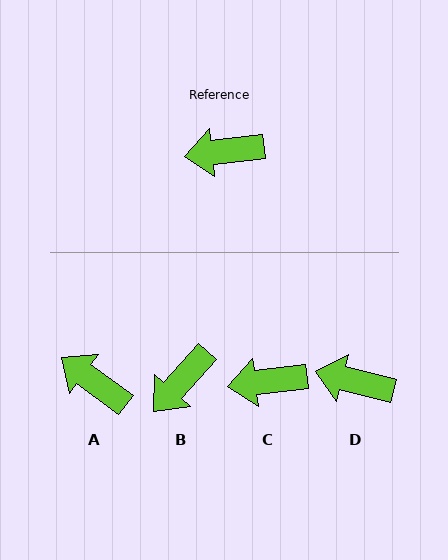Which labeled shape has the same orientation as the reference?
C.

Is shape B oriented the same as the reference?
No, it is off by about 41 degrees.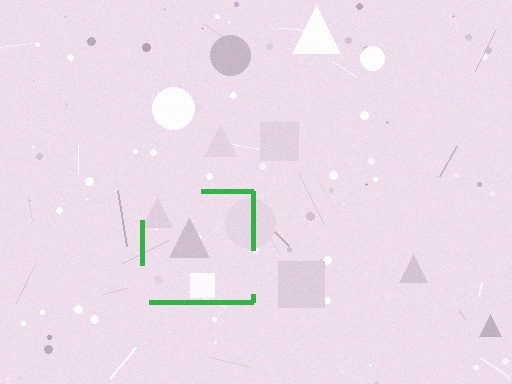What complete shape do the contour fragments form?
The contour fragments form a square.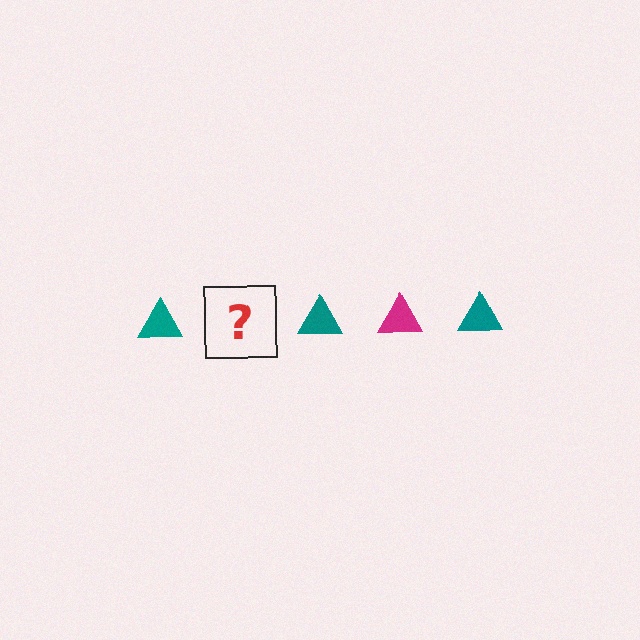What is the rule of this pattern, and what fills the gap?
The rule is that the pattern cycles through teal, magenta triangles. The gap should be filled with a magenta triangle.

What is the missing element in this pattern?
The missing element is a magenta triangle.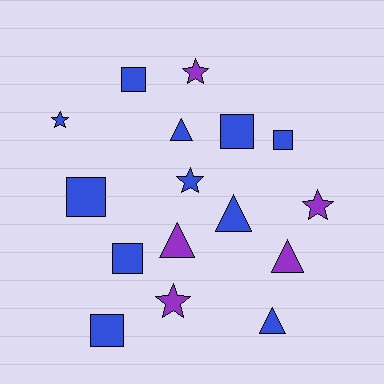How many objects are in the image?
There are 16 objects.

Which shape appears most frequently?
Square, with 6 objects.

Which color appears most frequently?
Blue, with 11 objects.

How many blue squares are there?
There are 6 blue squares.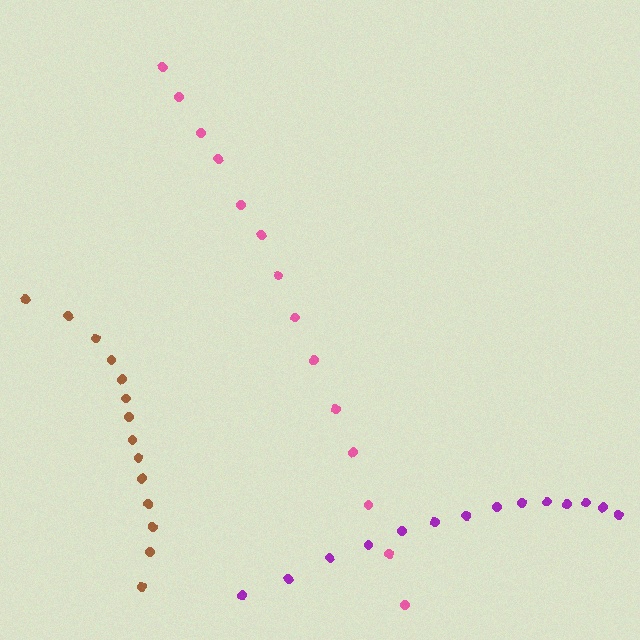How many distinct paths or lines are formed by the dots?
There are 3 distinct paths.